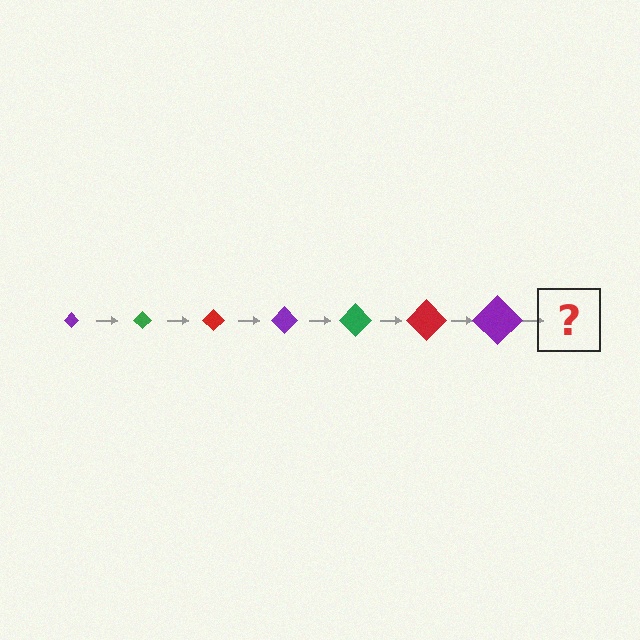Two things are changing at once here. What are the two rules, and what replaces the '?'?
The two rules are that the diamond grows larger each step and the color cycles through purple, green, and red. The '?' should be a green diamond, larger than the previous one.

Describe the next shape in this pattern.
It should be a green diamond, larger than the previous one.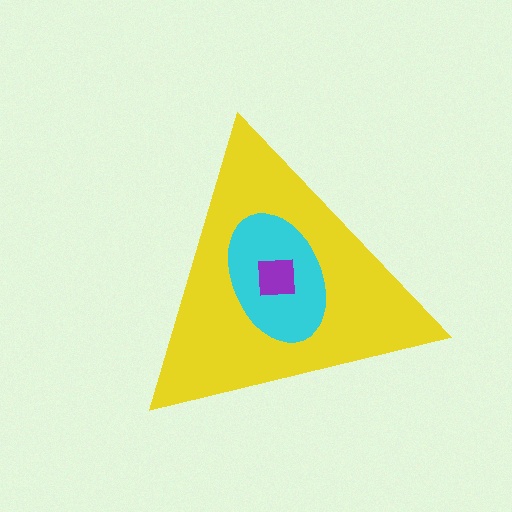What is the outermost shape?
The yellow triangle.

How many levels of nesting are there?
3.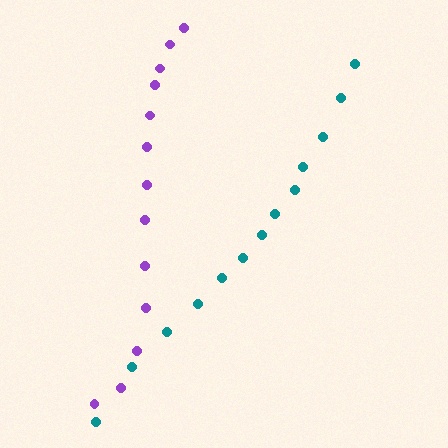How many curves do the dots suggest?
There are 2 distinct paths.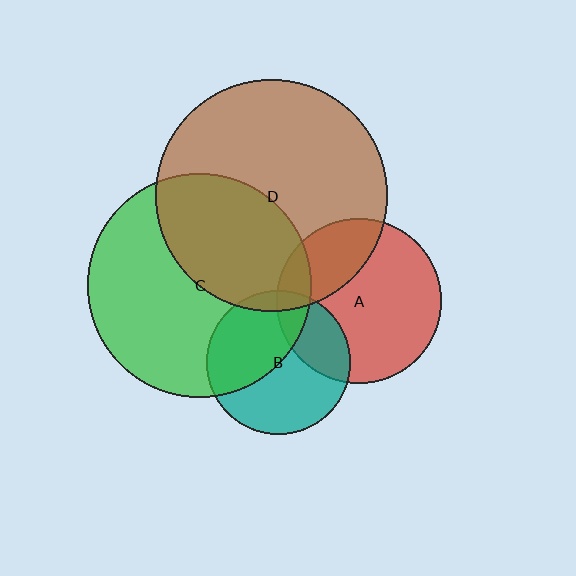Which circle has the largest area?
Circle D (brown).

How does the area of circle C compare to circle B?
Approximately 2.4 times.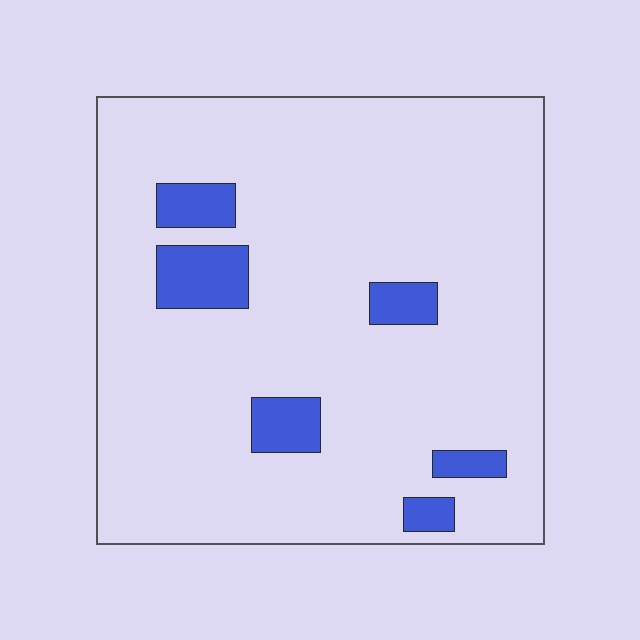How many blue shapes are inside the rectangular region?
6.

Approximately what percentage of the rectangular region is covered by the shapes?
Approximately 10%.